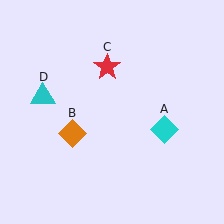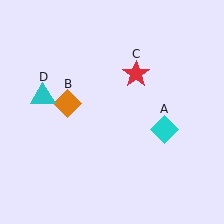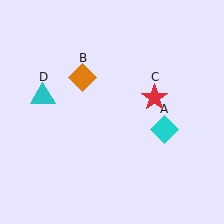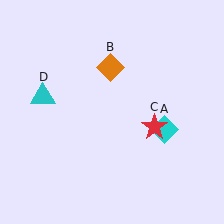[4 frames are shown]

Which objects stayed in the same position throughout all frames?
Cyan diamond (object A) and cyan triangle (object D) remained stationary.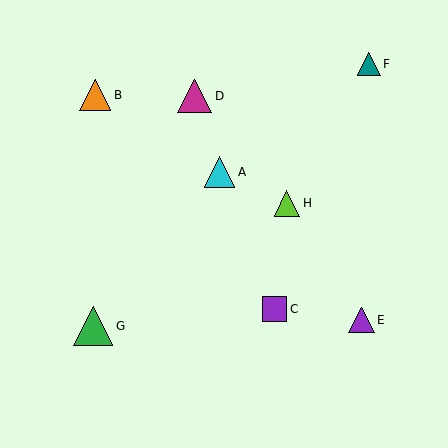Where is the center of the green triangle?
The center of the green triangle is at (93, 326).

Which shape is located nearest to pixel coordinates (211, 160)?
The cyan triangle (labeled A) at (219, 172) is nearest to that location.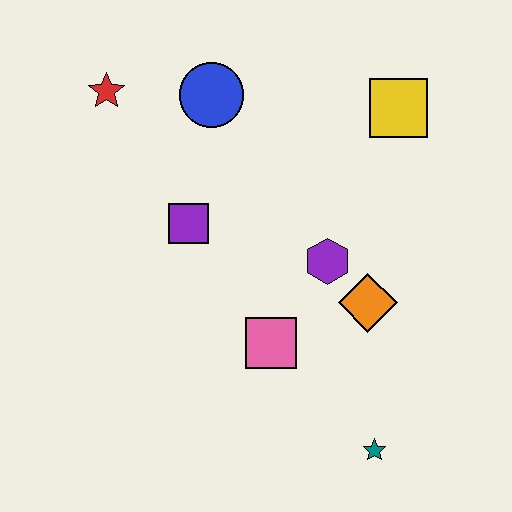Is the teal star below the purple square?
Yes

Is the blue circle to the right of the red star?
Yes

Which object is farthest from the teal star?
The red star is farthest from the teal star.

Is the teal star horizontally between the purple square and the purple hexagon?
No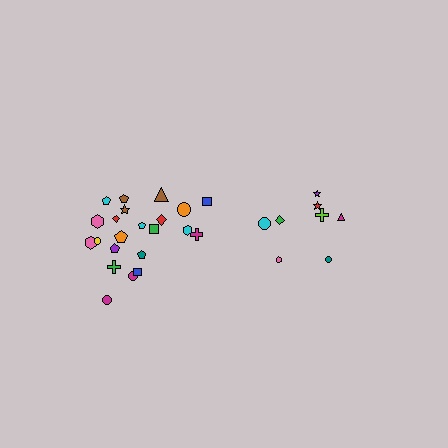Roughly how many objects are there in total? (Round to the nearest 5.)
Roughly 30 objects in total.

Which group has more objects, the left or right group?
The left group.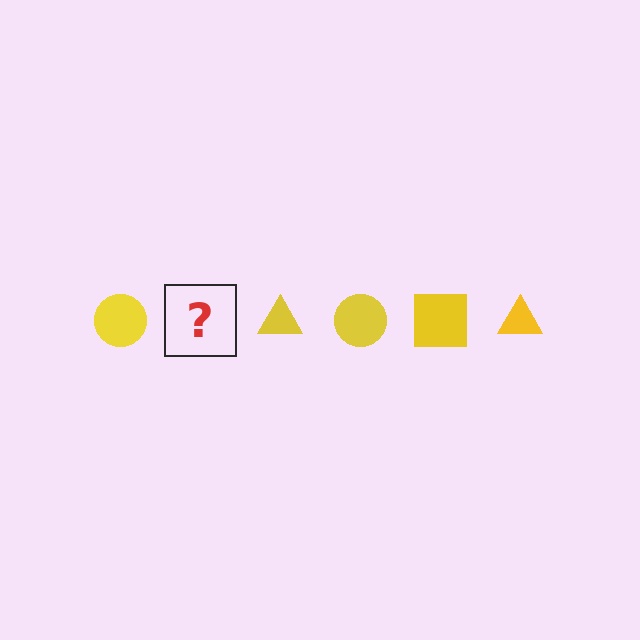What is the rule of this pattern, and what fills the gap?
The rule is that the pattern cycles through circle, square, triangle shapes in yellow. The gap should be filled with a yellow square.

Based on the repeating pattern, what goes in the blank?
The blank should be a yellow square.